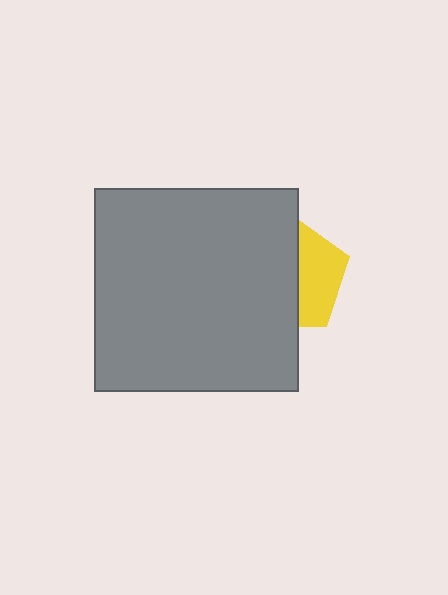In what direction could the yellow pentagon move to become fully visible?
The yellow pentagon could move right. That would shift it out from behind the gray square entirely.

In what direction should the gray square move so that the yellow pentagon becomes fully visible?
The gray square should move left. That is the shortest direction to clear the overlap and leave the yellow pentagon fully visible.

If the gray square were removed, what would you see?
You would see the complete yellow pentagon.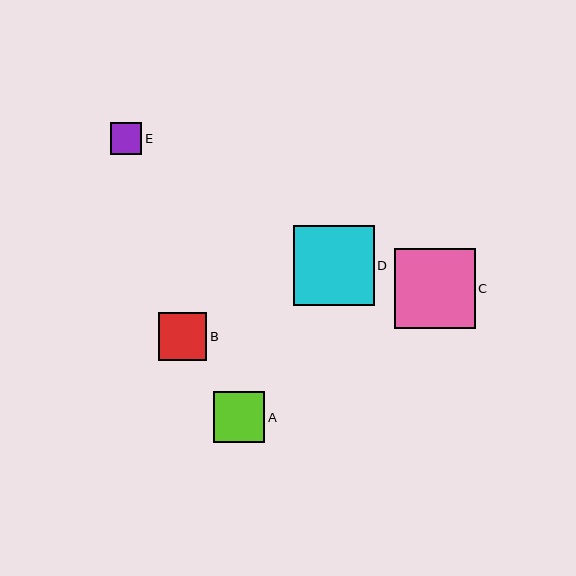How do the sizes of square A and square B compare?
Square A and square B are approximately the same size.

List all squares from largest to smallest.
From largest to smallest: C, D, A, B, E.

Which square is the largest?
Square C is the largest with a size of approximately 81 pixels.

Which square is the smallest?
Square E is the smallest with a size of approximately 32 pixels.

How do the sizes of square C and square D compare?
Square C and square D are approximately the same size.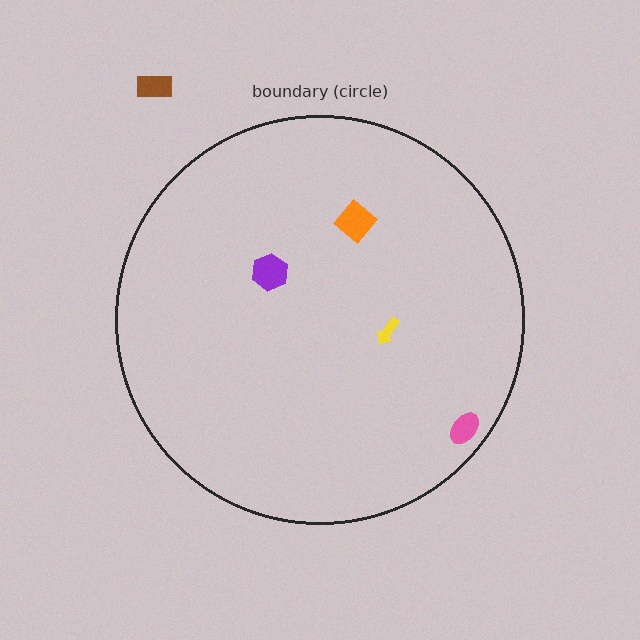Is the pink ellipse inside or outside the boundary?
Inside.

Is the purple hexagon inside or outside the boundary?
Inside.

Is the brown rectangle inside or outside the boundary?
Outside.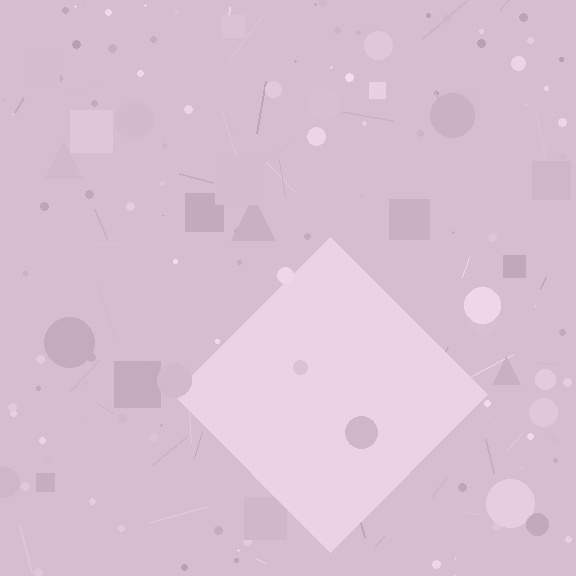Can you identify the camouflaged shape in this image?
The camouflaged shape is a diamond.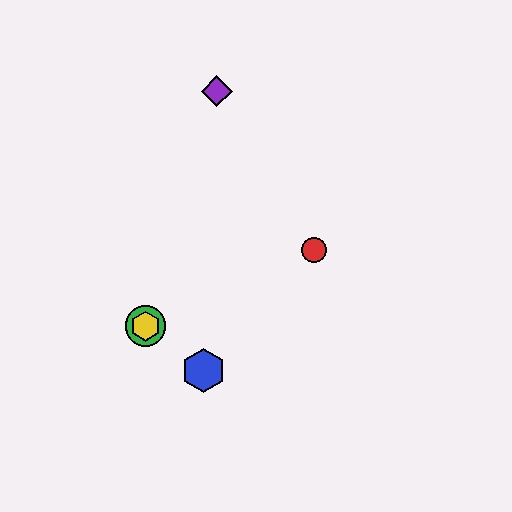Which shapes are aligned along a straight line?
The red circle, the green circle, the yellow hexagon are aligned along a straight line.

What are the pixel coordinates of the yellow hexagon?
The yellow hexagon is at (145, 326).